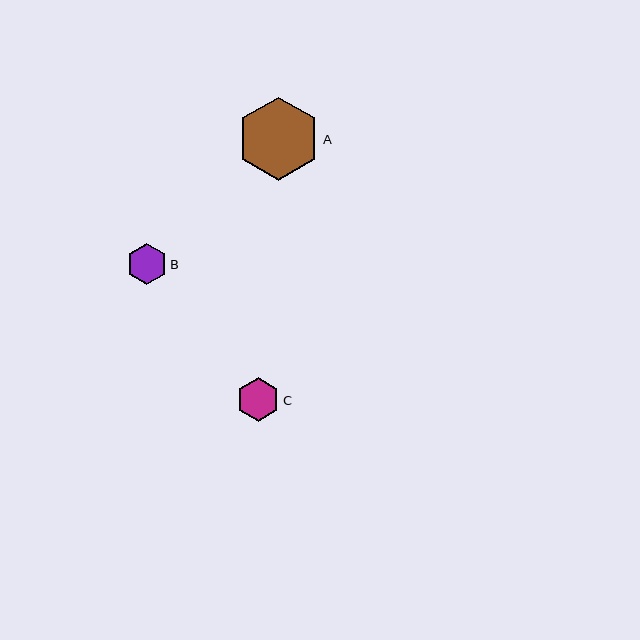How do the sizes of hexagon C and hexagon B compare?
Hexagon C and hexagon B are approximately the same size.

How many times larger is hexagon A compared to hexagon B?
Hexagon A is approximately 2.0 times the size of hexagon B.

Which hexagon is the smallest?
Hexagon B is the smallest with a size of approximately 41 pixels.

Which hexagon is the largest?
Hexagon A is the largest with a size of approximately 83 pixels.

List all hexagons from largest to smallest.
From largest to smallest: A, C, B.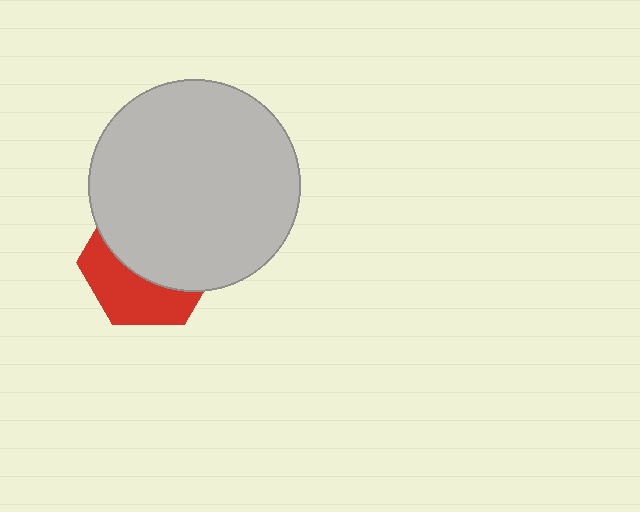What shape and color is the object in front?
The object in front is a light gray circle.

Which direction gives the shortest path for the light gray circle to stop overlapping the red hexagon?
Moving up gives the shortest separation.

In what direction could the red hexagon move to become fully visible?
The red hexagon could move down. That would shift it out from behind the light gray circle entirely.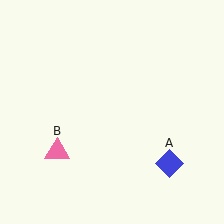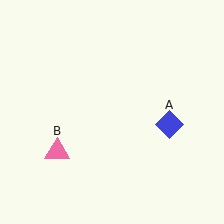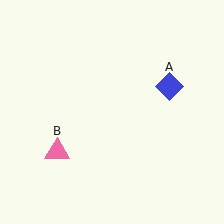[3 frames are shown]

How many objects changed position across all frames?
1 object changed position: blue diamond (object A).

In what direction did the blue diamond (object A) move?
The blue diamond (object A) moved up.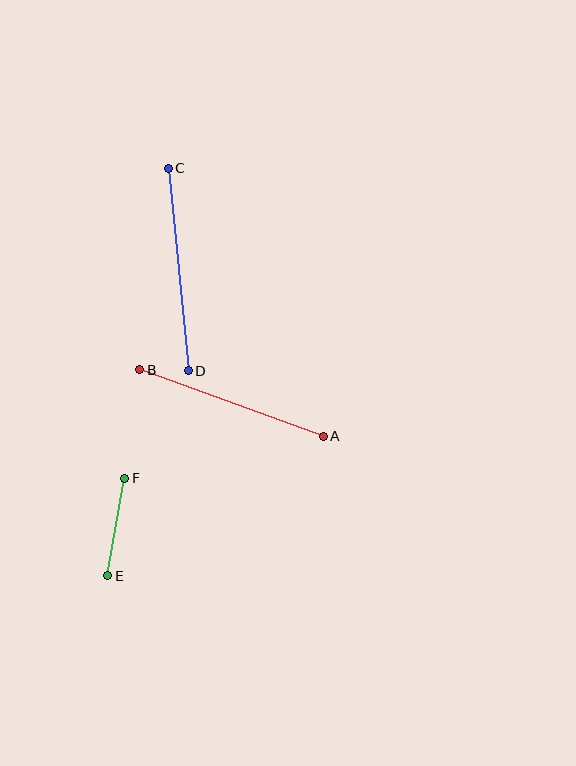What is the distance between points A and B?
The distance is approximately 195 pixels.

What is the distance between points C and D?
The distance is approximately 204 pixels.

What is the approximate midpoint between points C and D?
The midpoint is at approximately (178, 269) pixels.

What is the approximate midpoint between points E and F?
The midpoint is at approximately (116, 527) pixels.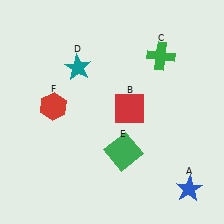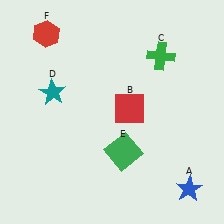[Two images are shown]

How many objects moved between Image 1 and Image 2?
2 objects moved between the two images.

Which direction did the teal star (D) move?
The teal star (D) moved left.